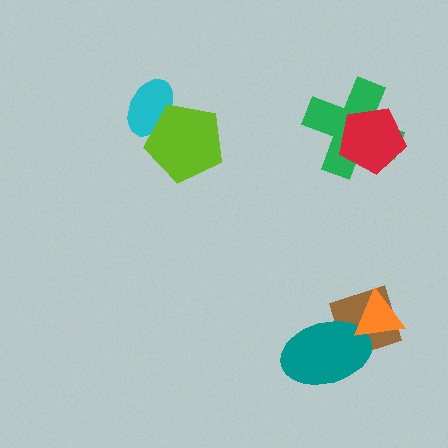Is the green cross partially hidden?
Yes, it is partially covered by another shape.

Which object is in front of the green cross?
The red pentagon is in front of the green cross.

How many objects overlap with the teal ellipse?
2 objects overlap with the teal ellipse.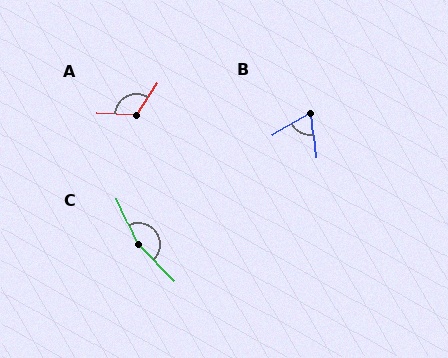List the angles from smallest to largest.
B (66°), A (120°), C (160°).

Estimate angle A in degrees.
Approximately 120 degrees.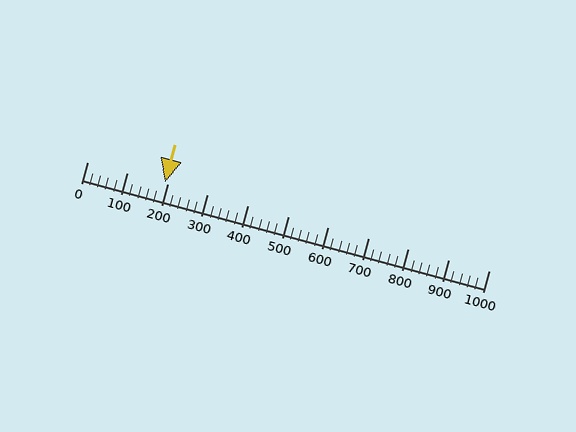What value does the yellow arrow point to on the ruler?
The yellow arrow points to approximately 194.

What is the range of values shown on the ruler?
The ruler shows values from 0 to 1000.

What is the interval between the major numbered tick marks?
The major tick marks are spaced 100 units apart.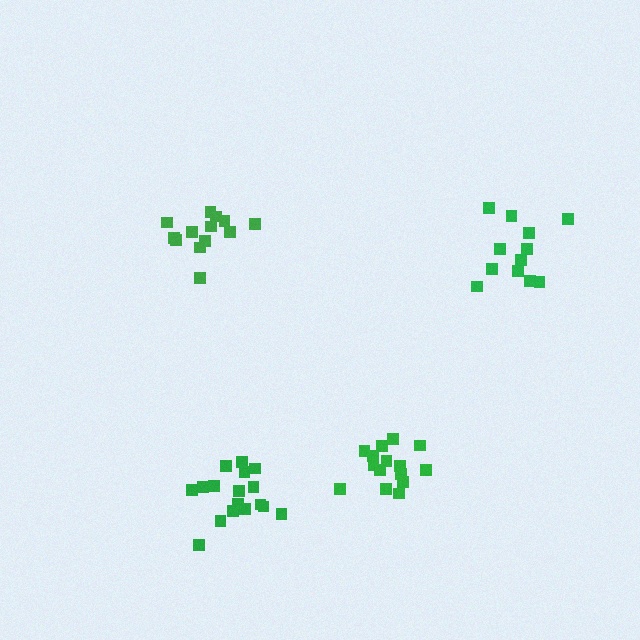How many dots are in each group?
Group 1: 13 dots, Group 2: 17 dots, Group 3: 12 dots, Group 4: 15 dots (57 total).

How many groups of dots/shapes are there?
There are 4 groups.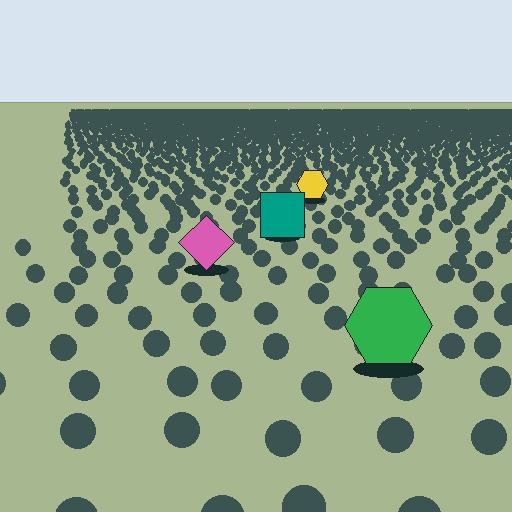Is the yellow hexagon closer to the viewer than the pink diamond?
No. The pink diamond is closer — you can tell from the texture gradient: the ground texture is coarser near it.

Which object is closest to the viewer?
The green hexagon is closest. The texture marks near it are larger and more spread out.